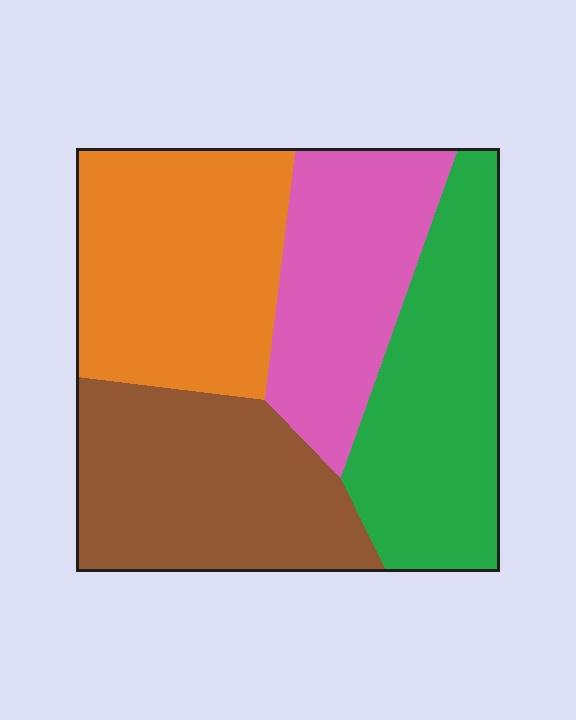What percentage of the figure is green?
Green takes up about one quarter (1/4) of the figure.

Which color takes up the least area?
Pink, at roughly 20%.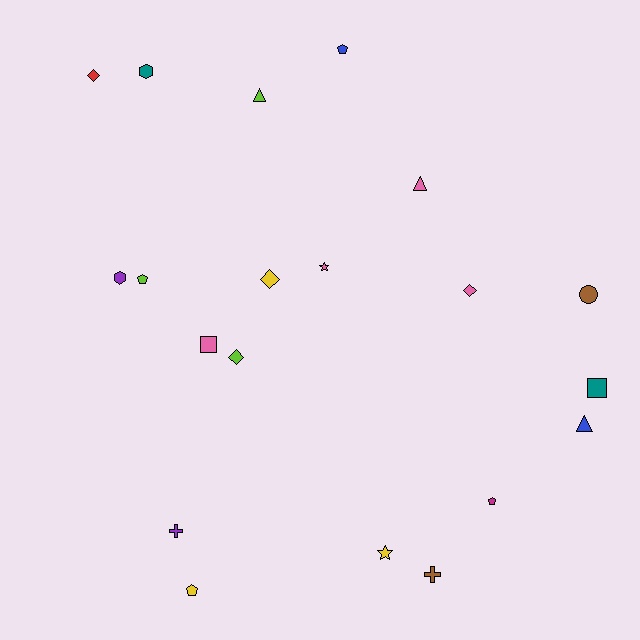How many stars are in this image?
There are 2 stars.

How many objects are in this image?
There are 20 objects.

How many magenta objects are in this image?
There is 1 magenta object.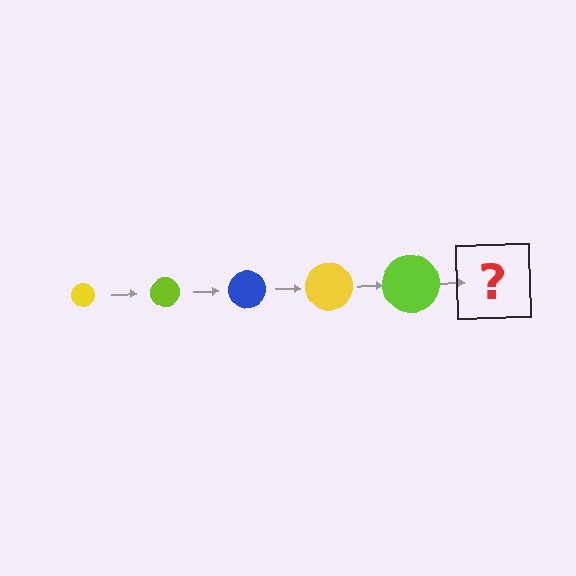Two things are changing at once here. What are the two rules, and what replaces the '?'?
The two rules are that the circle grows larger each step and the color cycles through yellow, lime, and blue. The '?' should be a blue circle, larger than the previous one.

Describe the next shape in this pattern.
It should be a blue circle, larger than the previous one.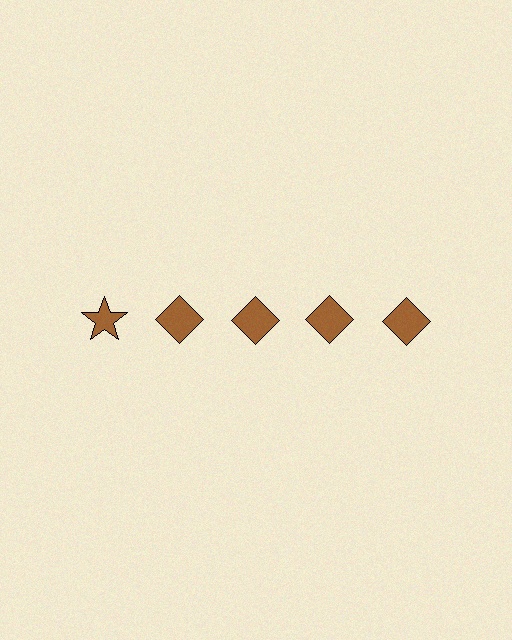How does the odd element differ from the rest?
It has a different shape: star instead of diamond.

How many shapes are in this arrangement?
There are 5 shapes arranged in a grid pattern.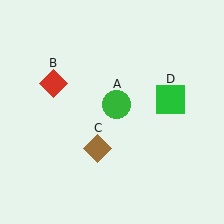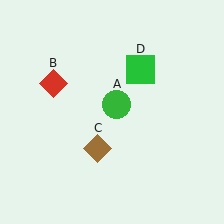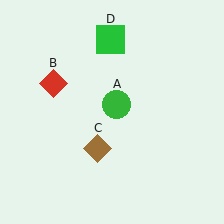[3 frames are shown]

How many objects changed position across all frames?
1 object changed position: green square (object D).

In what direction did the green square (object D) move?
The green square (object D) moved up and to the left.